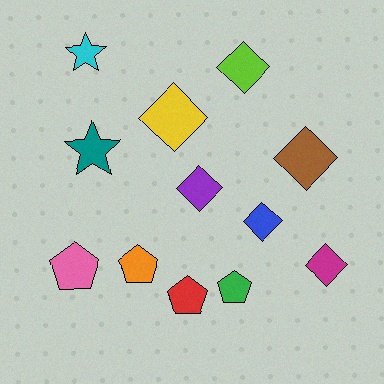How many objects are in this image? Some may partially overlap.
There are 12 objects.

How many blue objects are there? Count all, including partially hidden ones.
There is 1 blue object.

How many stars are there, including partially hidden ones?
There are 2 stars.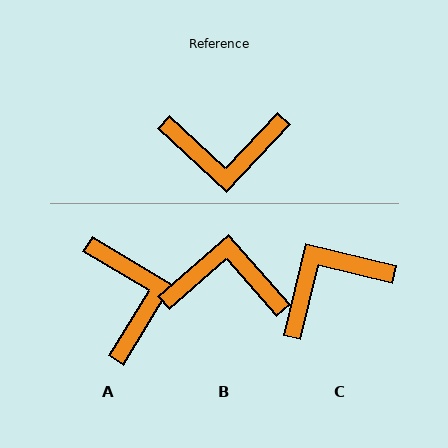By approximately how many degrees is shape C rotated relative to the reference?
Approximately 150 degrees clockwise.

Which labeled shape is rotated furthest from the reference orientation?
B, about 175 degrees away.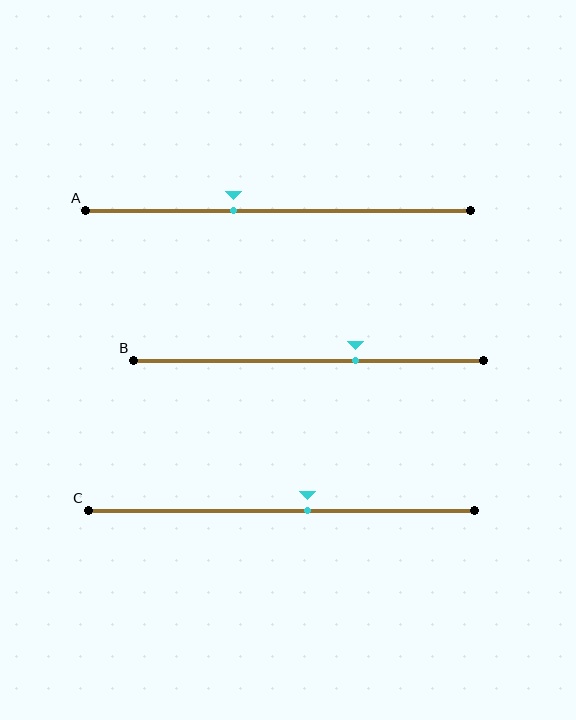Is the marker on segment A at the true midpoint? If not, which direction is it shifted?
No, the marker on segment A is shifted to the left by about 12% of the segment length.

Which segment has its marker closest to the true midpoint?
Segment C has its marker closest to the true midpoint.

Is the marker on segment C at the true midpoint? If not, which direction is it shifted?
No, the marker on segment C is shifted to the right by about 7% of the segment length.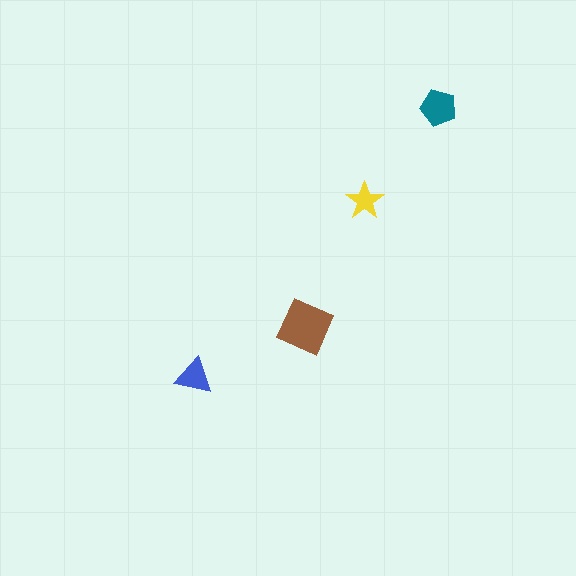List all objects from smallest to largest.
The yellow star, the blue triangle, the teal pentagon, the brown diamond.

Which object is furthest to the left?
The blue triangle is leftmost.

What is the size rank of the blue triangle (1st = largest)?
3rd.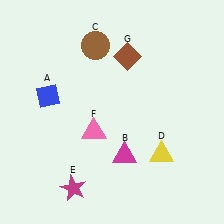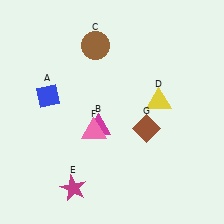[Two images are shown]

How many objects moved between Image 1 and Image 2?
3 objects moved between the two images.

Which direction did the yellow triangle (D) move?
The yellow triangle (D) moved up.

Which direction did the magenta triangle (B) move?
The magenta triangle (B) moved up.